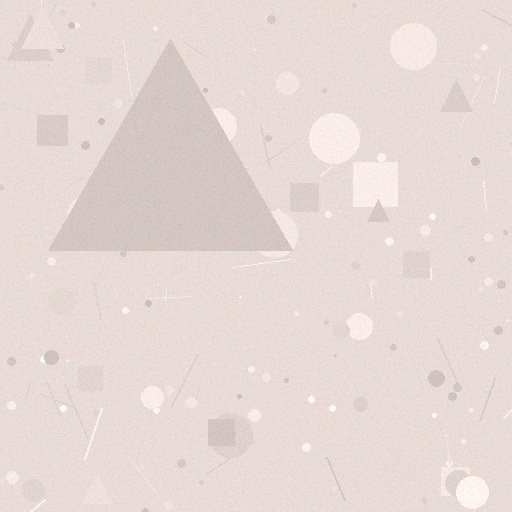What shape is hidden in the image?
A triangle is hidden in the image.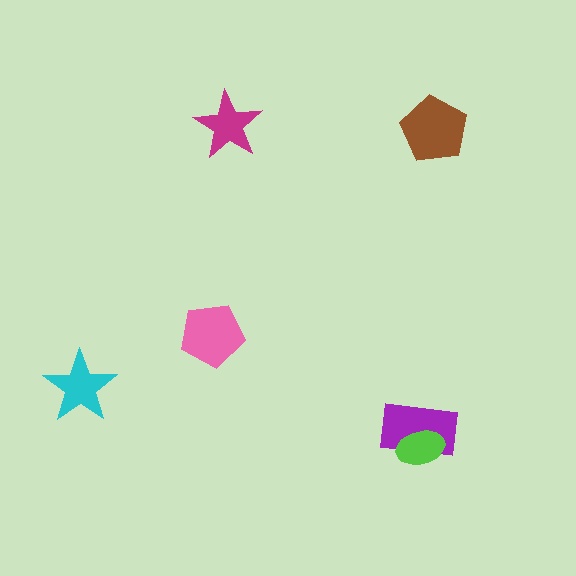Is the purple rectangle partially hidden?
Yes, it is partially covered by another shape.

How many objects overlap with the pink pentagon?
0 objects overlap with the pink pentagon.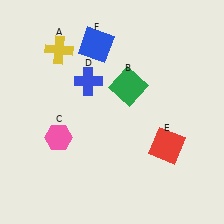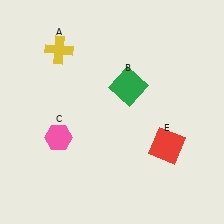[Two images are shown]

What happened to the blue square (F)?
The blue square (F) was removed in Image 2. It was in the top-left area of Image 1.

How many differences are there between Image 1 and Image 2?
There are 2 differences between the two images.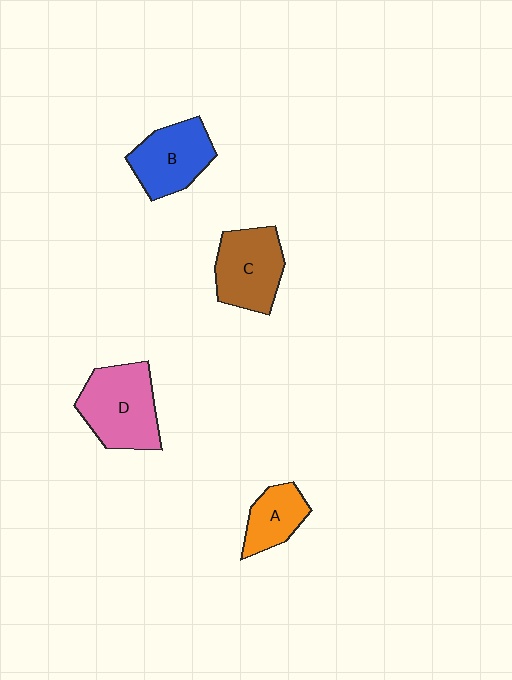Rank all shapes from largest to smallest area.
From largest to smallest: D (pink), C (brown), B (blue), A (orange).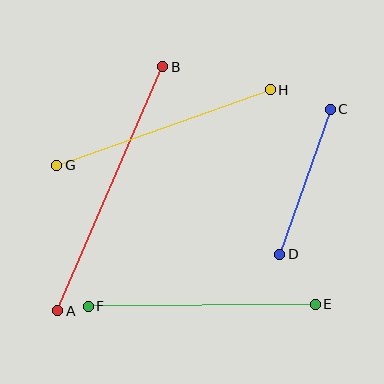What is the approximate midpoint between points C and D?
The midpoint is at approximately (305, 182) pixels.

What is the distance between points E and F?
The distance is approximately 227 pixels.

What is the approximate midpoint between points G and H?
The midpoint is at approximately (164, 128) pixels.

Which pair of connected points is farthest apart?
Points A and B are farthest apart.